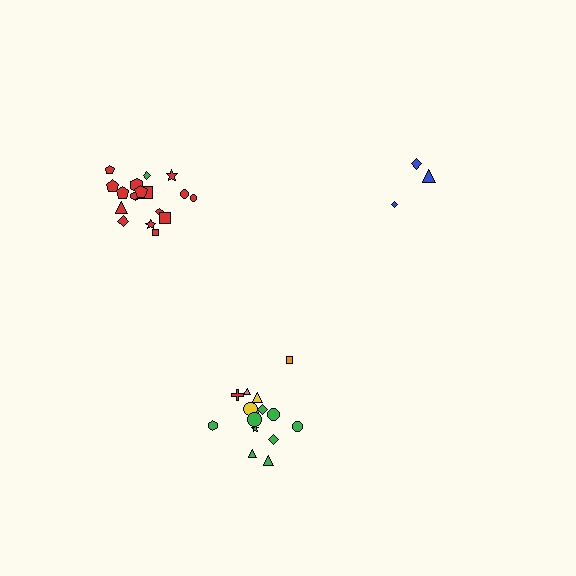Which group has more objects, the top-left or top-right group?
The top-left group.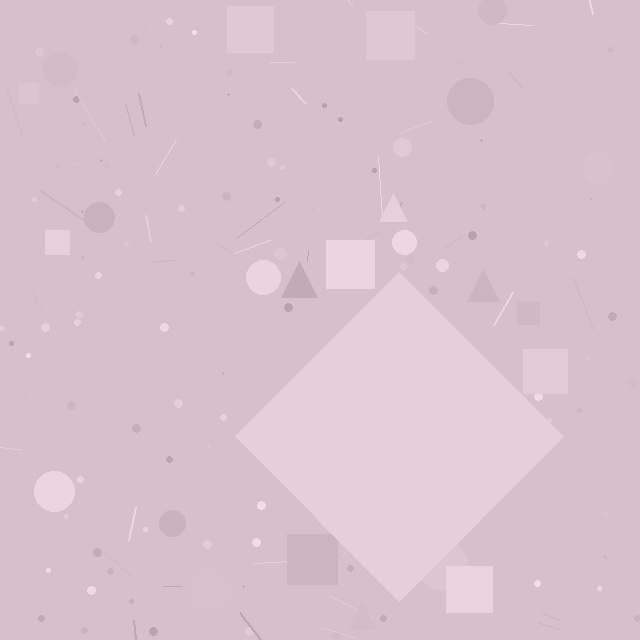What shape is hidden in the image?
A diamond is hidden in the image.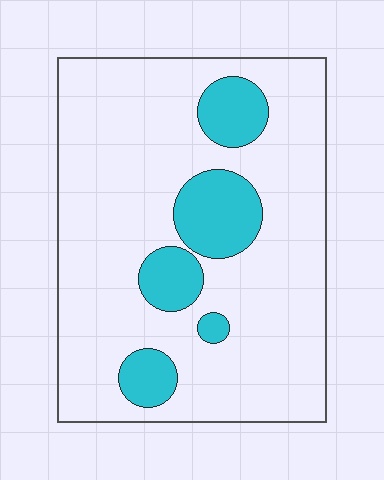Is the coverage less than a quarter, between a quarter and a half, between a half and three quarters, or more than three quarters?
Less than a quarter.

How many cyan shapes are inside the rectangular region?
5.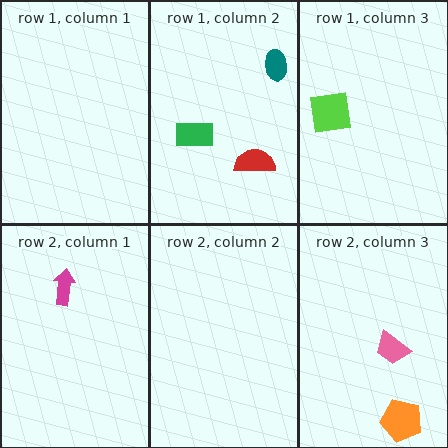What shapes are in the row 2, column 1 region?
The magenta arrow.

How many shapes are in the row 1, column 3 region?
1.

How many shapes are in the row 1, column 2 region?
3.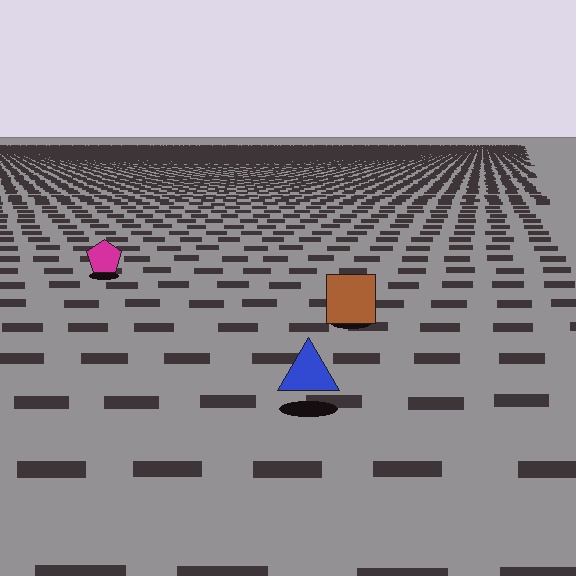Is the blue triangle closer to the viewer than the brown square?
Yes. The blue triangle is closer — you can tell from the texture gradient: the ground texture is coarser near it.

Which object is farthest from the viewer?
The magenta pentagon is farthest from the viewer. It appears smaller and the ground texture around it is denser.